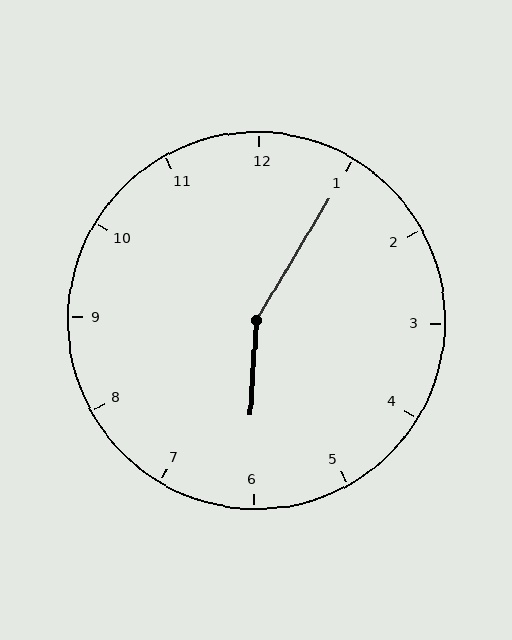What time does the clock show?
6:05.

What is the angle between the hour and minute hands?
Approximately 152 degrees.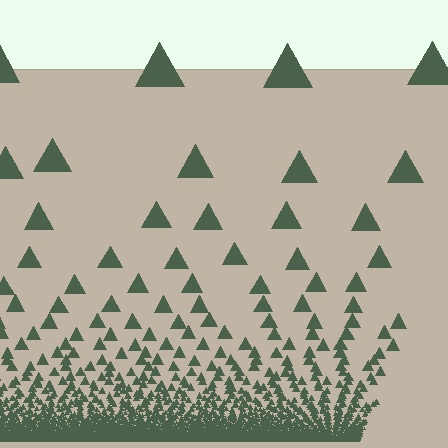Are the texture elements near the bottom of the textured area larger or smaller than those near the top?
Smaller. The gradient is inverted — elements near the bottom are smaller and denser.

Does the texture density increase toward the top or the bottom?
Density increases toward the bottom.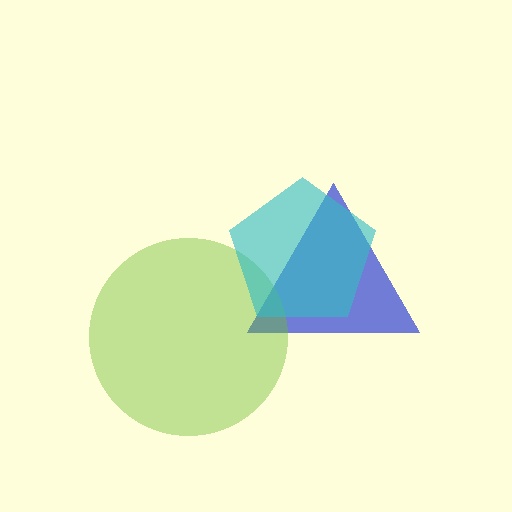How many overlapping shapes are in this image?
There are 3 overlapping shapes in the image.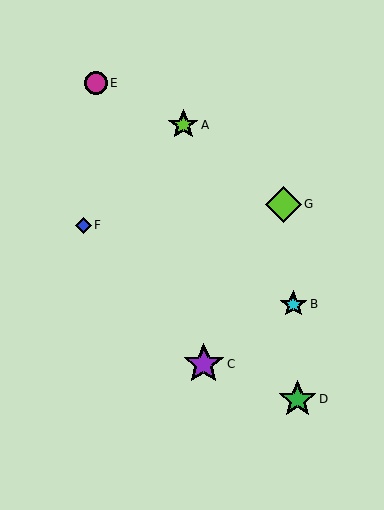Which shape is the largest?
The purple star (labeled C) is the largest.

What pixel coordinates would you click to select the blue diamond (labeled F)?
Click at (83, 225) to select the blue diamond F.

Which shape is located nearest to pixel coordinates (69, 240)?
The blue diamond (labeled F) at (83, 225) is nearest to that location.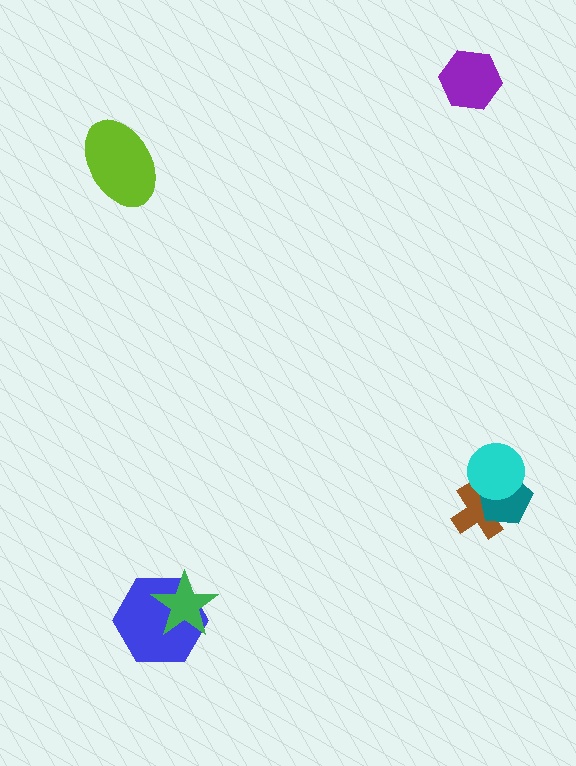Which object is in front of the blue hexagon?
The green star is in front of the blue hexagon.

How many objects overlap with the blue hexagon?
1 object overlaps with the blue hexagon.